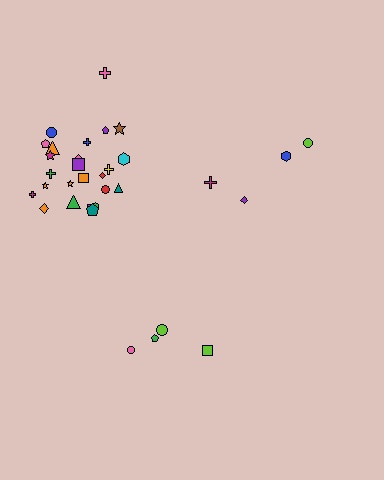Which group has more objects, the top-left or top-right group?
The top-left group.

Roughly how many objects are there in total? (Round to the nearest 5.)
Roughly 35 objects in total.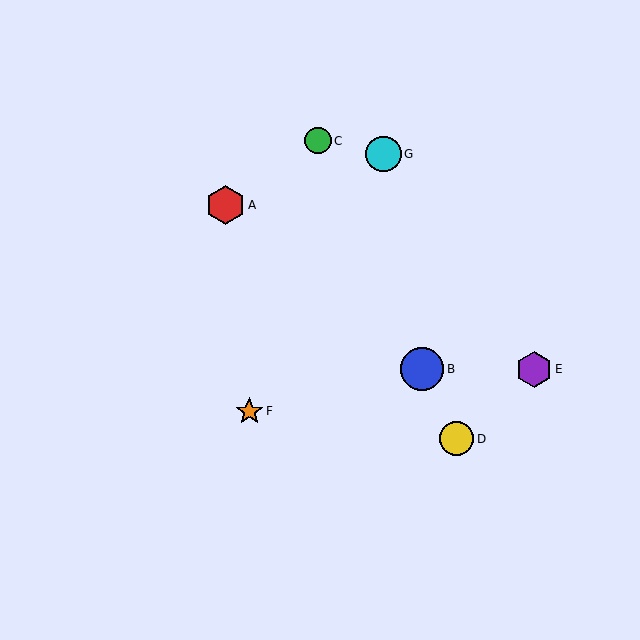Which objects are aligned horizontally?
Objects B, E are aligned horizontally.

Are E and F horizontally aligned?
No, E is at y≈369 and F is at y≈411.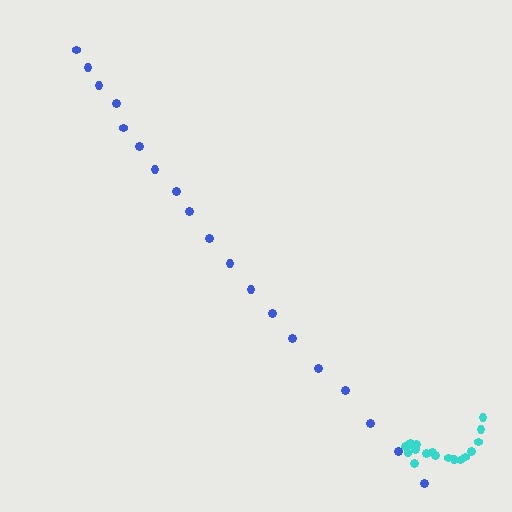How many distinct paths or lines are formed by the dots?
There are 2 distinct paths.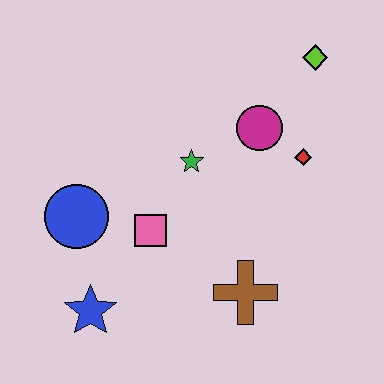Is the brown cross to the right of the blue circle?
Yes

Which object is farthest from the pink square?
The lime diamond is farthest from the pink square.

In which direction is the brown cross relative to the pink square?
The brown cross is to the right of the pink square.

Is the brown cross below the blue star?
No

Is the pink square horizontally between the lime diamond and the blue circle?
Yes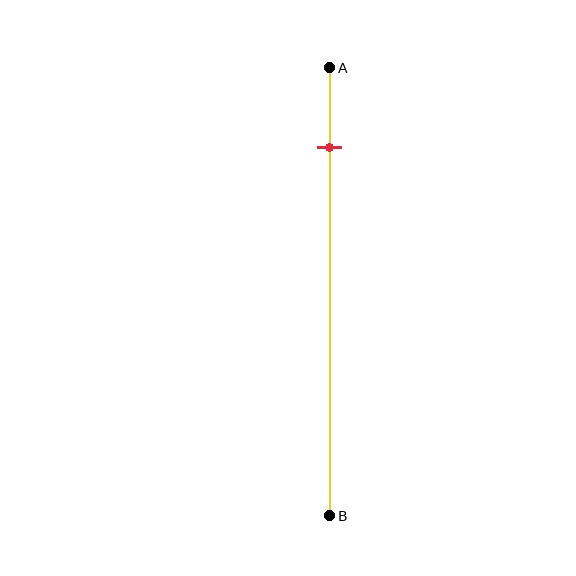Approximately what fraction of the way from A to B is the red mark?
The red mark is approximately 20% of the way from A to B.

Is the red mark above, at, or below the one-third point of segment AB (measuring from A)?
The red mark is above the one-third point of segment AB.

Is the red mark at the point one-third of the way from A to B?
No, the mark is at about 20% from A, not at the 33% one-third point.